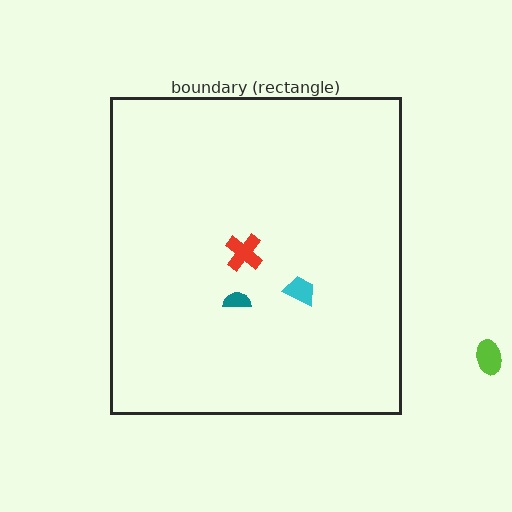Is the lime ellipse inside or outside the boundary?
Outside.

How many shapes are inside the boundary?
3 inside, 1 outside.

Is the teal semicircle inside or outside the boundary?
Inside.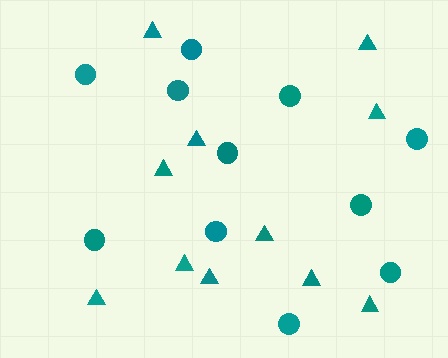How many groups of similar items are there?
There are 2 groups: one group of circles (11) and one group of triangles (11).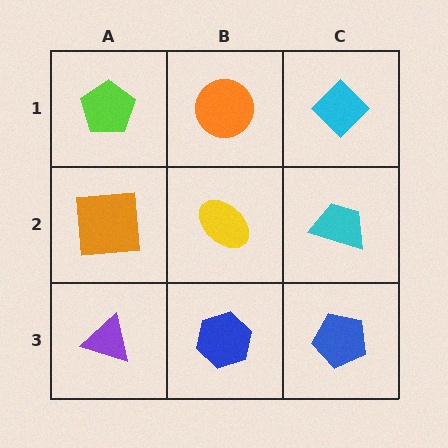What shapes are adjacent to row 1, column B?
A yellow ellipse (row 2, column B), a lime pentagon (row 1, column A), a cyan diamond (row 1, column C).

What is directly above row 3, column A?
An orange square.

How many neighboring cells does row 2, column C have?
3.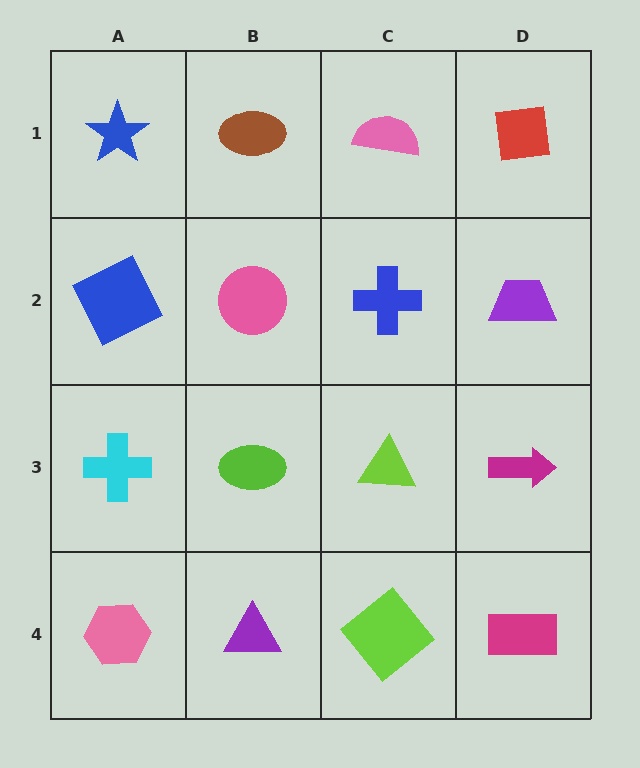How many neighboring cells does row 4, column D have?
2.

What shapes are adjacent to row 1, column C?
A blue cross (row 2, column C), a brown ellipse (row 1, column B), a red square (row 1, column D).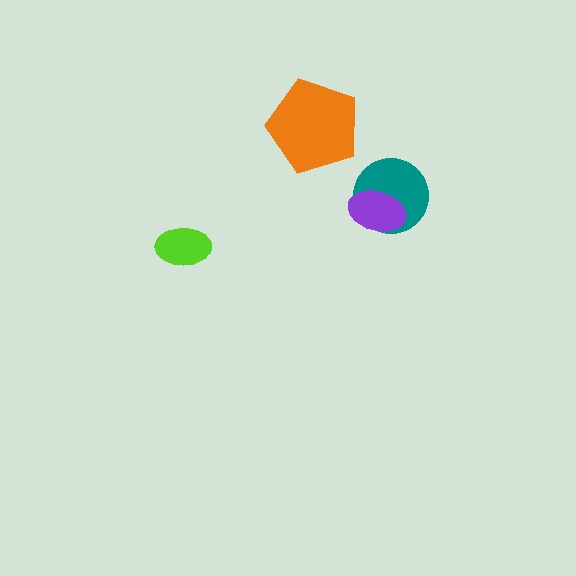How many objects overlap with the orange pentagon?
0 objects overlap with the orange pentagon.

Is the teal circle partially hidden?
Yes, it is partially covered by another shape.